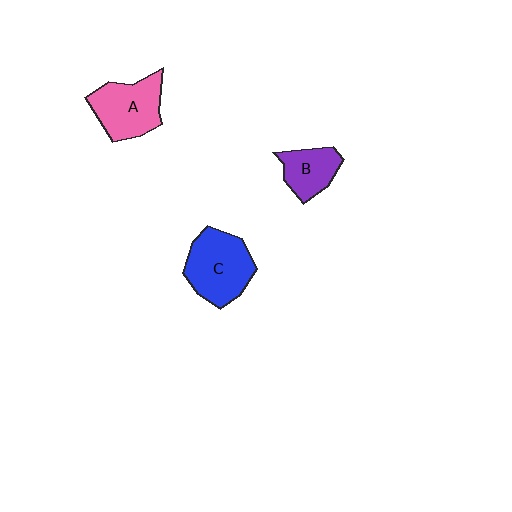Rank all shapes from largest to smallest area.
From largest to smallest: C (blue), A (pink), B (purple).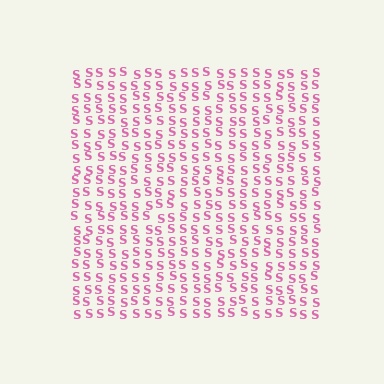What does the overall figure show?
The overall figure shows a square.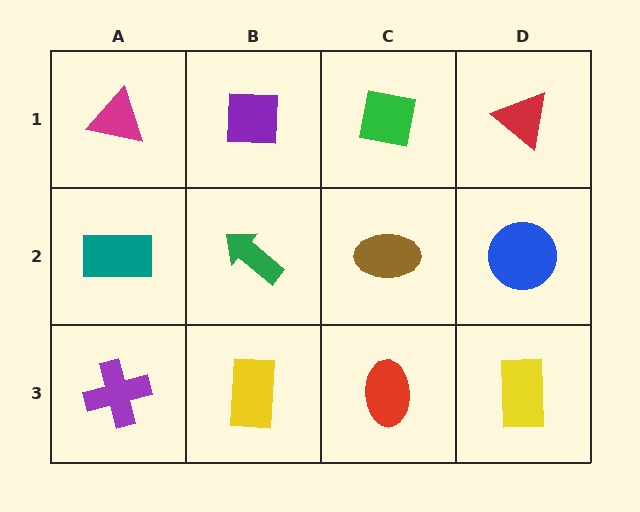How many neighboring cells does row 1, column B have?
3.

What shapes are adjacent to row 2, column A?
A magenta triangle (row 1, column A), a purple cross (row 3, column A), a green arrow (row 2, column B).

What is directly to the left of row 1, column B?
A magenta triangle.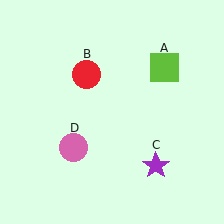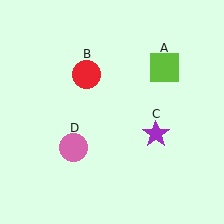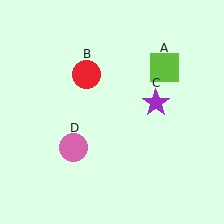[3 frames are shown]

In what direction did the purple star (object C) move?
The purple star (object C) moved up.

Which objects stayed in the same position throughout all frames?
Lime square (object A) and red circle (object B) and pink circle (object D) remained stationary.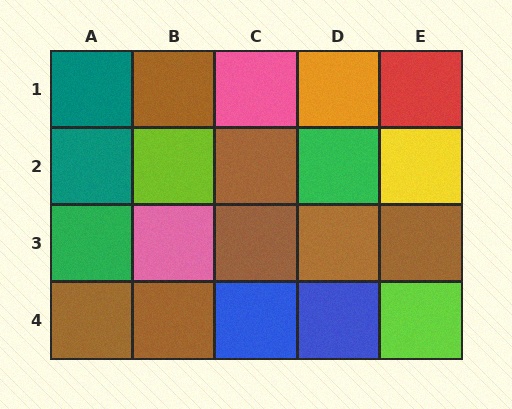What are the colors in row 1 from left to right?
Teal, brown, pink, orange, red.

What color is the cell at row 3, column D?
Brown.